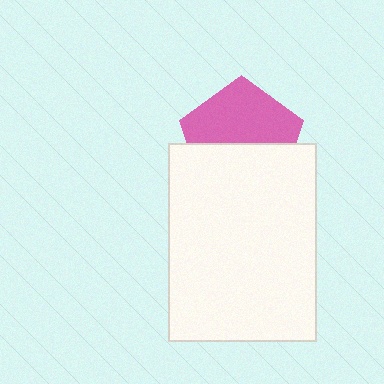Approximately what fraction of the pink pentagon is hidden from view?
Roughly 46% of the pink pentagon is hidden behind the white rectangle.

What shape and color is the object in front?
The object in front is a white rectangle.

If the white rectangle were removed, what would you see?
You would see the complete pink pentagon.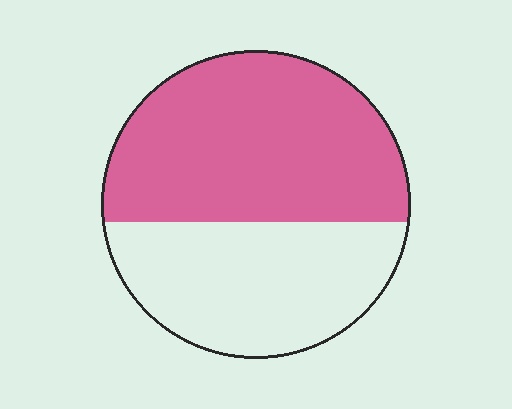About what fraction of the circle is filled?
About three fifths (3/5).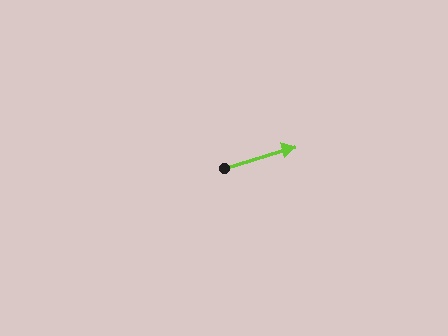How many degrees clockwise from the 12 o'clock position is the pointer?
Approximately 73 degrees.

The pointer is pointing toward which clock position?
Roughly 2 o'clock.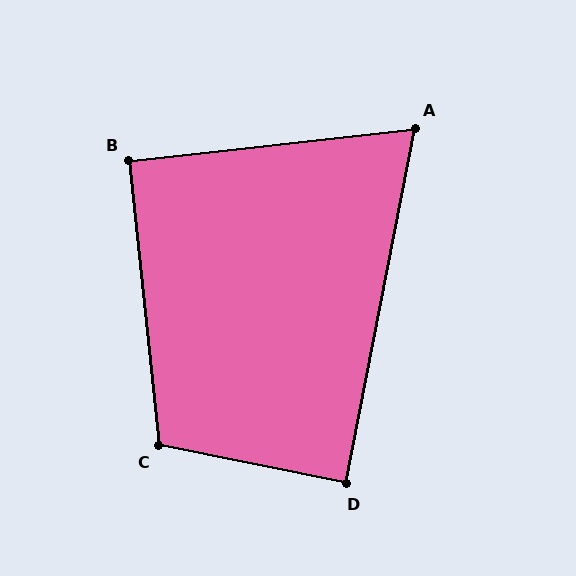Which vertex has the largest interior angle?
C, at approximately 107 degrees.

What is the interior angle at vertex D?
Approximately 90 degrees (approximately right).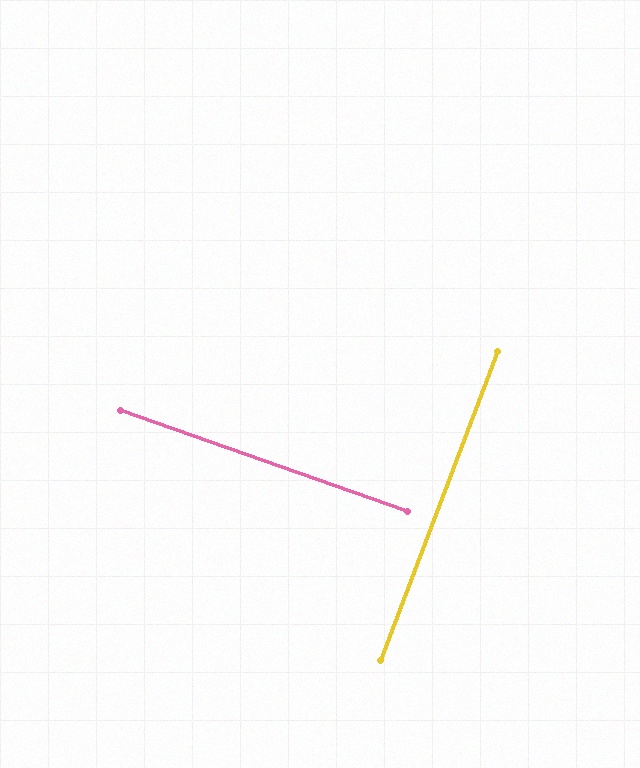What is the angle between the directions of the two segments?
Approximately 89 degrees.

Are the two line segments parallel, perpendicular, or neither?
Perpendicular — they meet at approximately 89°.